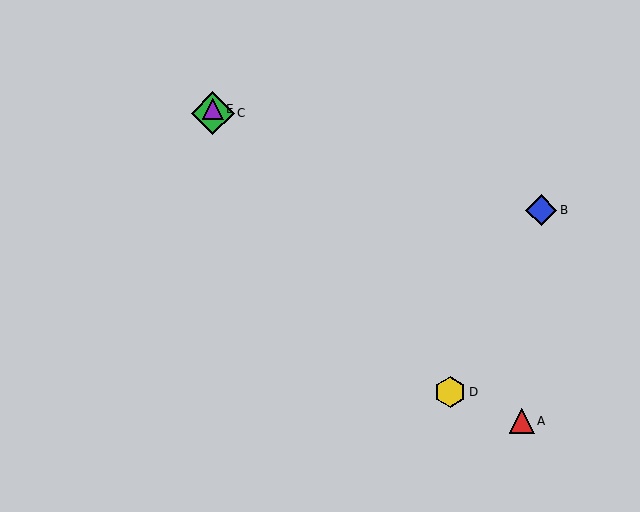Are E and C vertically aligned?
Yes, both are at x≈213.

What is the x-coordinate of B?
Object B is at x≈541.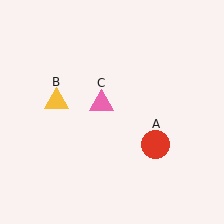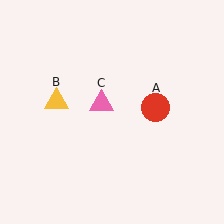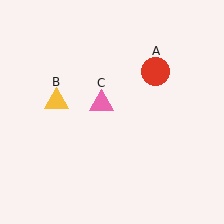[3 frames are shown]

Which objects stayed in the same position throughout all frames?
Yellow triangle (object B) and pink triangle (object C) remained stationary.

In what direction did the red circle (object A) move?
The red circle (object A) moved up.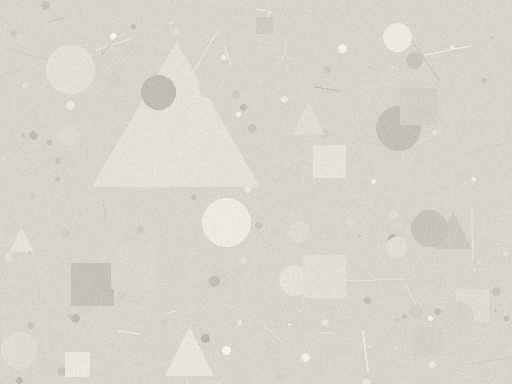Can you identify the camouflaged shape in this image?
The camouflaged shape is a triangle.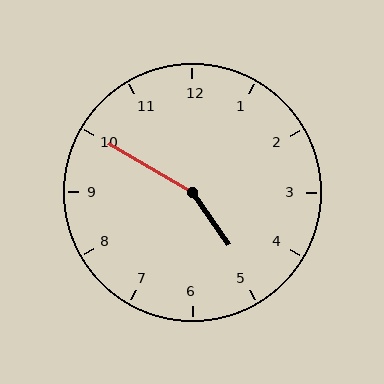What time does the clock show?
4:50.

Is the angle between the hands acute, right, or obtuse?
It is obtuse.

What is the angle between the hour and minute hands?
Approximately 155 degrees.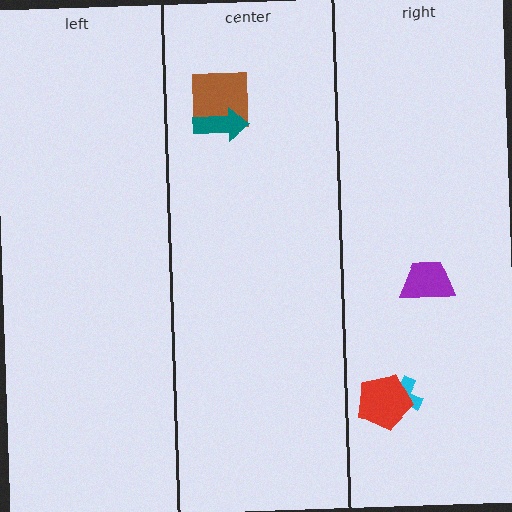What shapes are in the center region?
The brown square, the teal arrow.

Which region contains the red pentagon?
The right region.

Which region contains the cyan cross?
The right region.